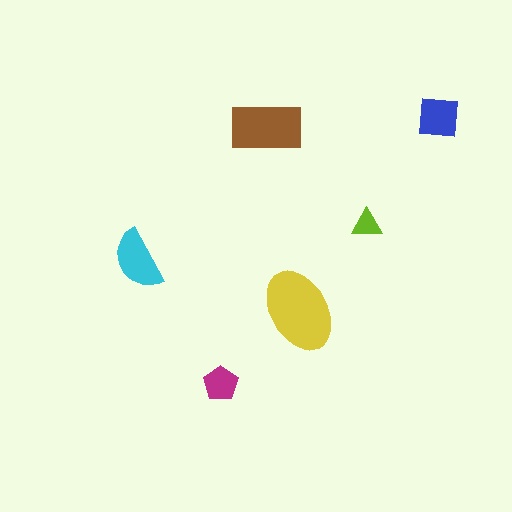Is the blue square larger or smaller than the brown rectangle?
Smaller.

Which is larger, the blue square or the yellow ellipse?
The yellow ellipse.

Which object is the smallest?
The lime triangle.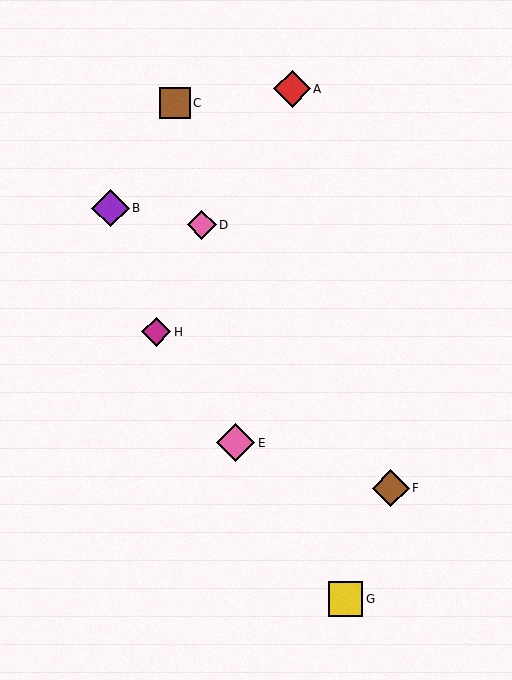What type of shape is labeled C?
Shape C is a brown square.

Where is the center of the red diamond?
The center of the red diamond is at (292, 89).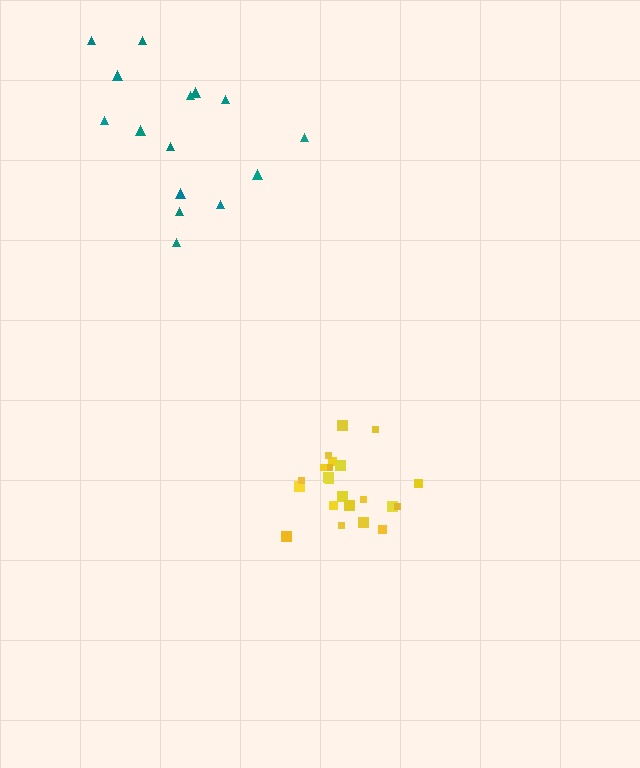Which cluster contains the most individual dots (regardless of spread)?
Yellow (23).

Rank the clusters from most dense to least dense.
yellow, teal.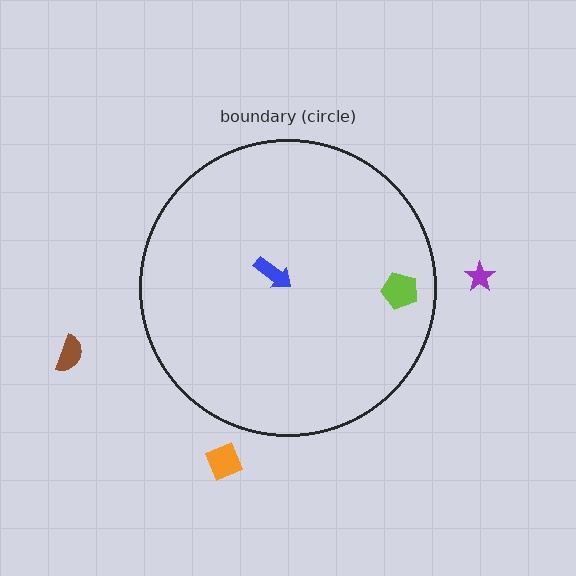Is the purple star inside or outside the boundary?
Outside.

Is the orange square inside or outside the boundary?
Outside.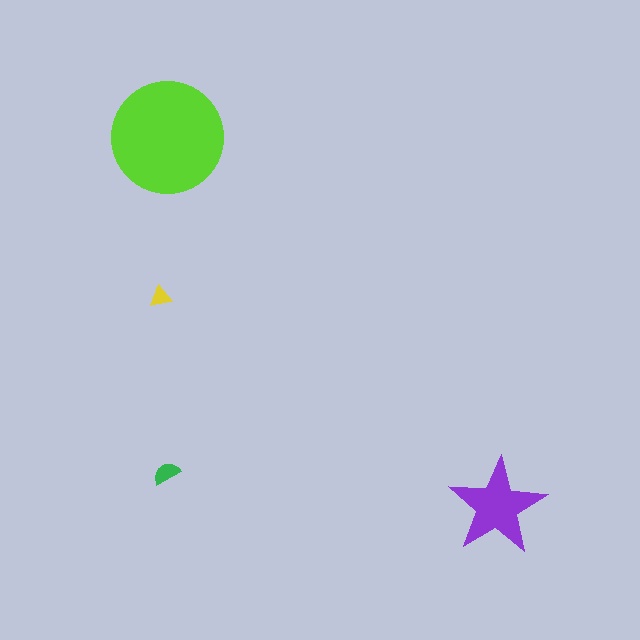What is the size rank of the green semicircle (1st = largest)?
3rd.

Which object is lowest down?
The purple star is bottommost.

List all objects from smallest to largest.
The yellow triangle, the green semicircle, the purple star, the lime circle.